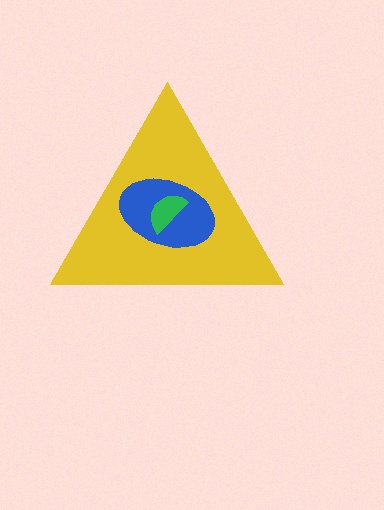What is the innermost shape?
The green semicircle.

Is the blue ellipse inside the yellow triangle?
Yes.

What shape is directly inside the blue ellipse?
The green semicircle.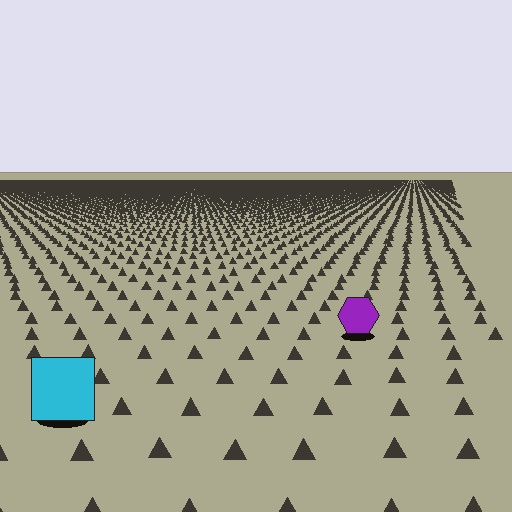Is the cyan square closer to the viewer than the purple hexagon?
Yes. The cyan square is closer — you can tell from the texture gradient: the ground texture is coarser near it.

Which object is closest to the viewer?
The cyan square is closest. The texture marks near it are larger and more spread out.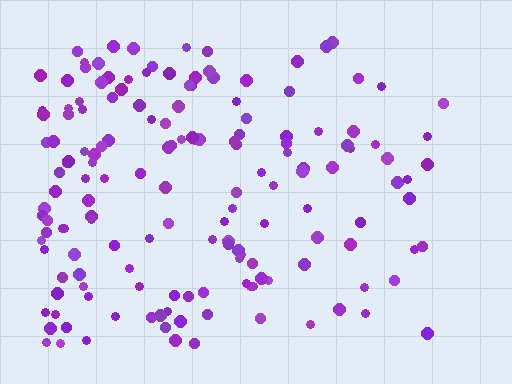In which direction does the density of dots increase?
From right to left, with the left side densest.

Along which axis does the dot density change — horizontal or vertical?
Horizontal.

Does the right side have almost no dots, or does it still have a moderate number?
Still a moderate number, just noticeably fewer than the left.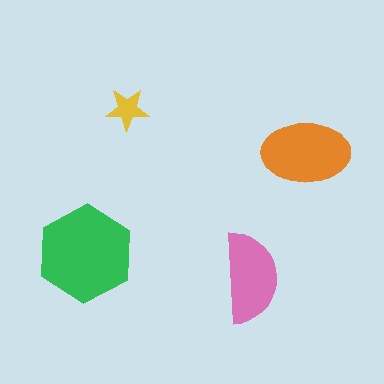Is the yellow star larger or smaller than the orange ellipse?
Smaller.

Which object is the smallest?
The yellow star.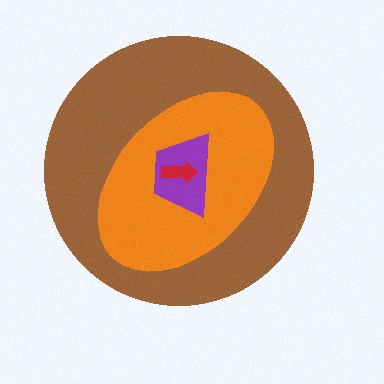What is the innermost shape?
The red arrow.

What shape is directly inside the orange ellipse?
The purple trapezoid.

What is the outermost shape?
The brown circle.